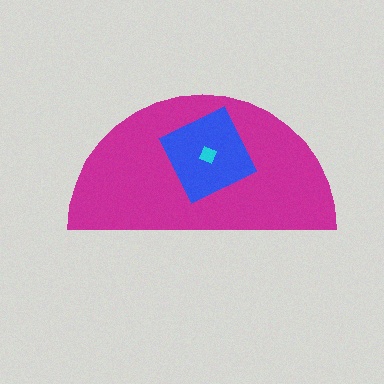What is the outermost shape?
The magenta semicircle.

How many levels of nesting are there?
3.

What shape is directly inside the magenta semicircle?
The blue square.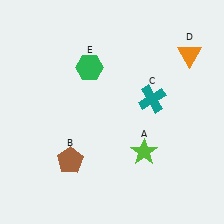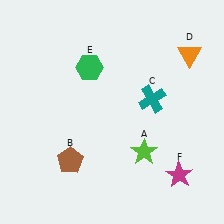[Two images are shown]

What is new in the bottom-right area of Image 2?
A magenta star (F) was added in the bottom-right area of Image 2.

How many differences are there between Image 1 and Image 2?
There is 1 difference between the two images.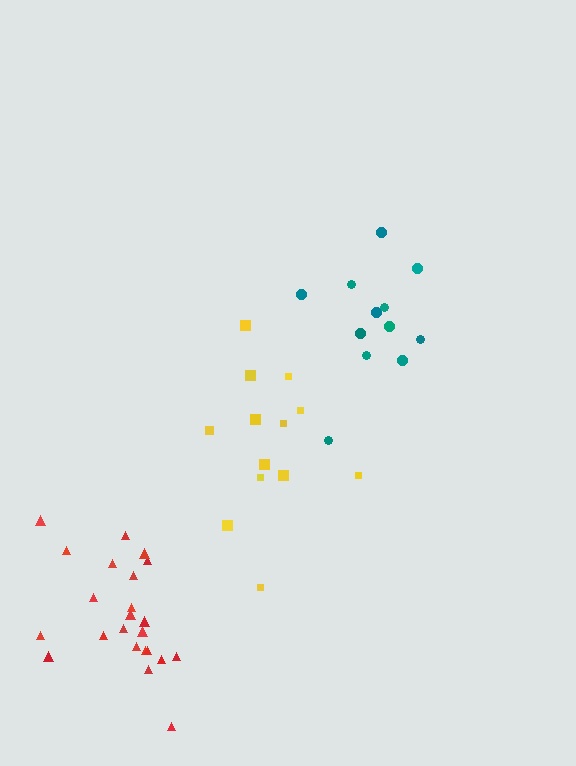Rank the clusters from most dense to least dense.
red, teal, yellow.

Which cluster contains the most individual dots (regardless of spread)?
Red (23).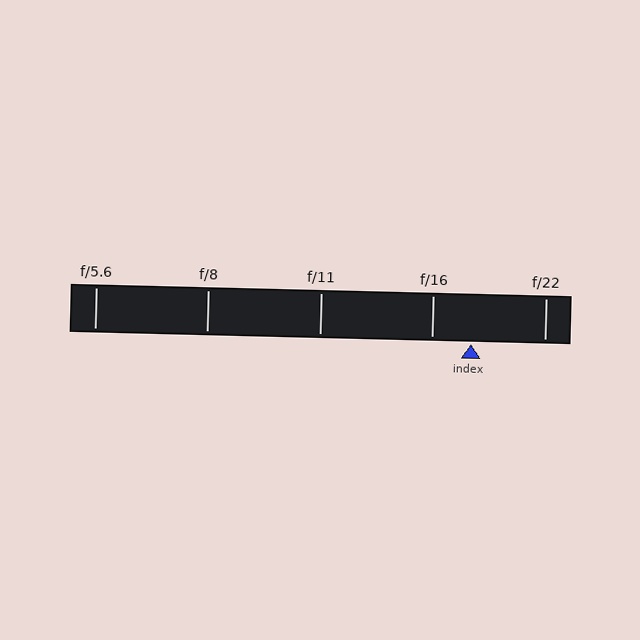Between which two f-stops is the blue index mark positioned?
The index mark is between f/16 and f/22.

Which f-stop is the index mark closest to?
The index mark is closest to f/16.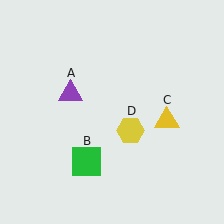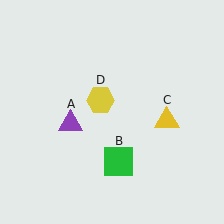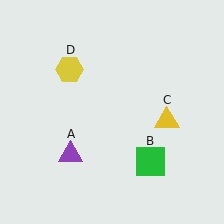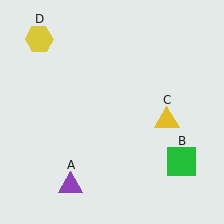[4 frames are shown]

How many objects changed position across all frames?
3 objects changed position: purple triangle (object A), green square (object B), yellow hexagon (object D).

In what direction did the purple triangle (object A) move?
The purple triangle (object A) moved down.